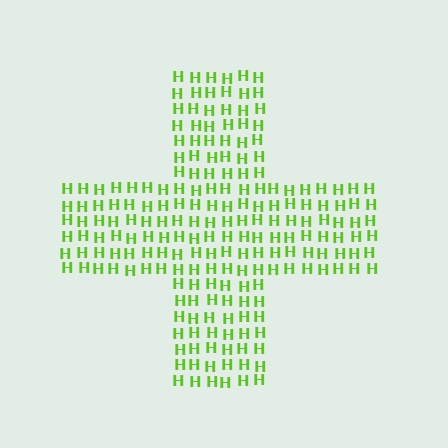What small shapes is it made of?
It is made of small letter H's.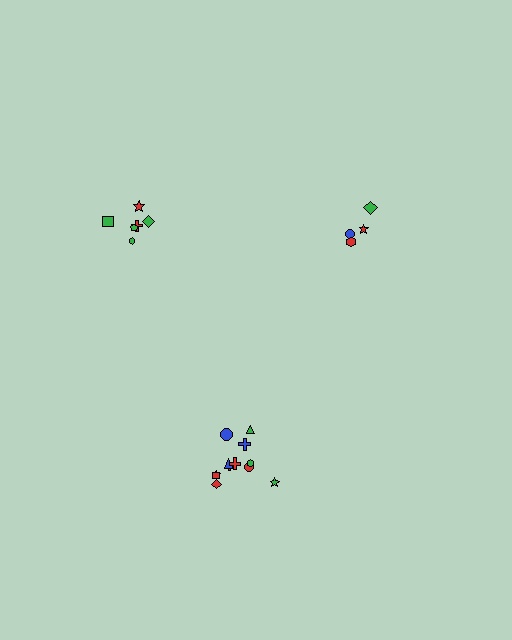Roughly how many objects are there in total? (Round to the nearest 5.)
Roughly 20 objects in total.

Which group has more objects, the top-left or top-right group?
The top-left group.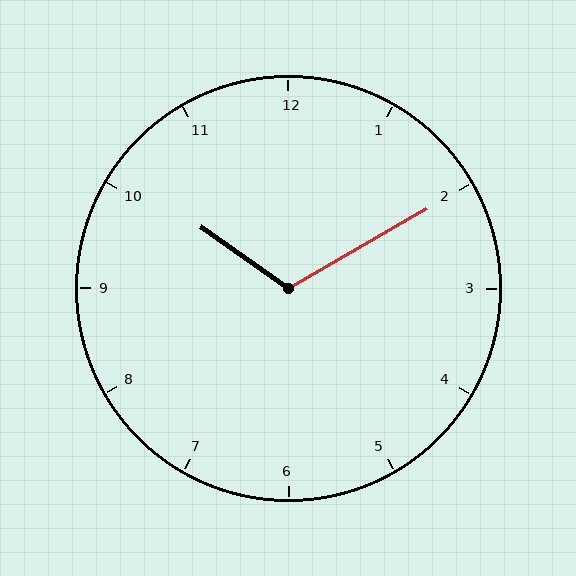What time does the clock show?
10:10.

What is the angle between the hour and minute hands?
Approximately 115 degrees.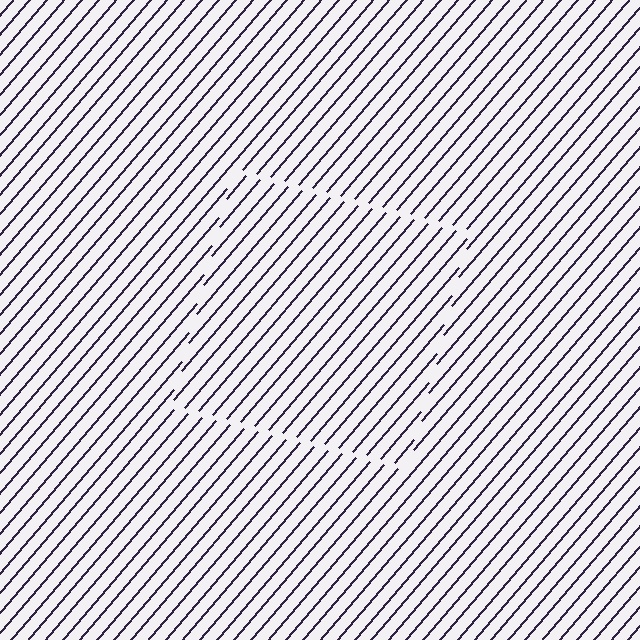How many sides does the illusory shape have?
4 sides — the line-ends trace a square.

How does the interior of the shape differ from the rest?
The interior of the shape contains the same grating, shifted by half a period — the contour is defined by the phase discontinuity where line-ends from the inner and outer gratings abut.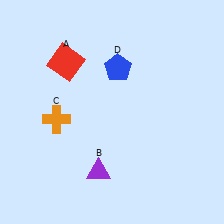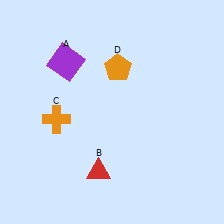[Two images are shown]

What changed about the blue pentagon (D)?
In Image 1, D is blue. In Image 2, it changed to orange.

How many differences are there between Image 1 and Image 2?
There are 3 differences between the two images.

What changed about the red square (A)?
In Image 1, A is red. In Image 2, it changed to purple.